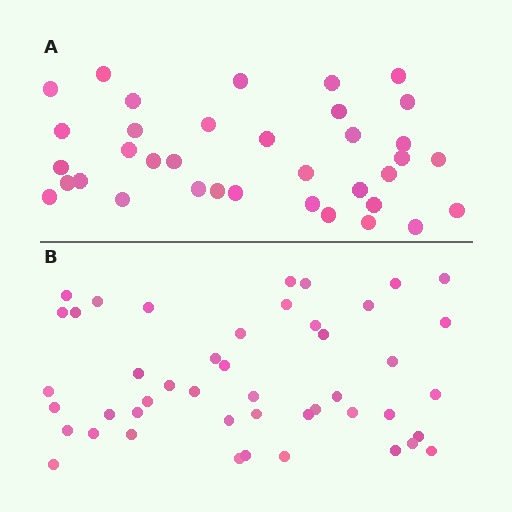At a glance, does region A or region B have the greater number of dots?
Region B (the bottom region) has more dots.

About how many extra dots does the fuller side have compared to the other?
Region B has roughly 10 or so more dots than region A.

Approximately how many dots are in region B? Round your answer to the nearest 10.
About 50 dots. (The exact count is 46, which rounds to 50.)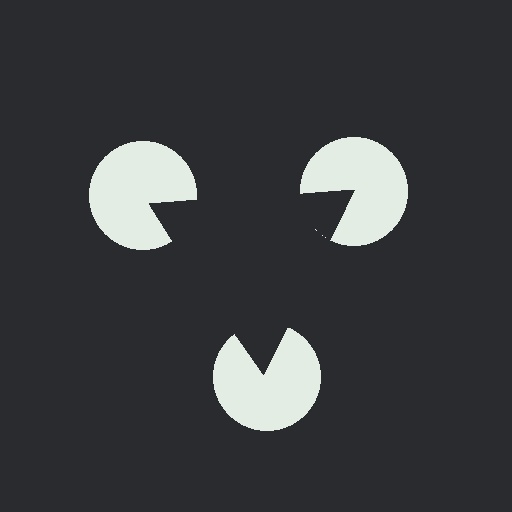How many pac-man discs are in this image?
There are 3 — one at each vertex of the illusory triangle.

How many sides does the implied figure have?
3 sides.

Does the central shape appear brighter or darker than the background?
It typically appears slightly darker than the background, even though no actual brightness change is drawn.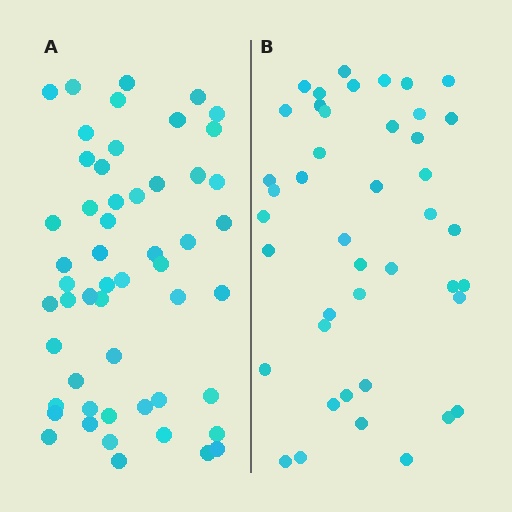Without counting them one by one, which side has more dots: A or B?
Region A (the left region) has more dots.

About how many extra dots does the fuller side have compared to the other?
Region A has roughly 10 or so more dots than region B.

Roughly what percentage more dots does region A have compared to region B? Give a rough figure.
About 25% more.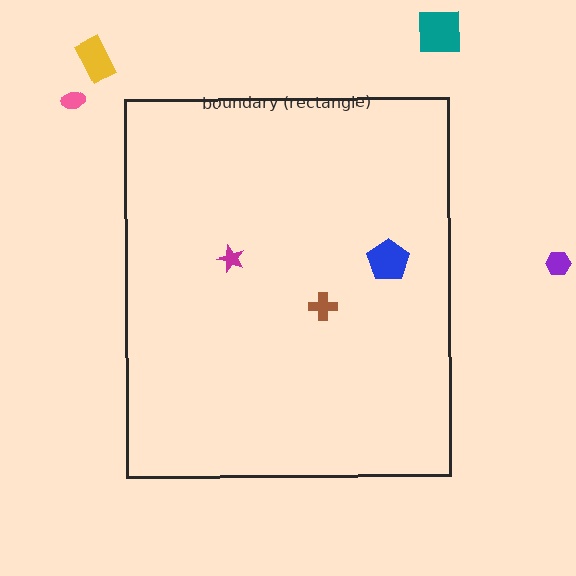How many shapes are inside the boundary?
3 inside, 4 outside.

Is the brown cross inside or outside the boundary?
Inside.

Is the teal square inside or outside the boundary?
Outside.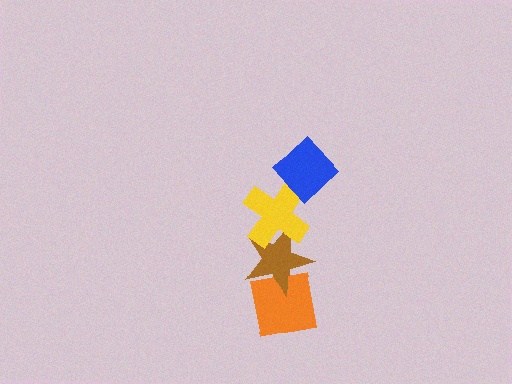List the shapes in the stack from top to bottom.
From top to bottom: the blue diamond, the yellow cross, the brown star, the orange square.